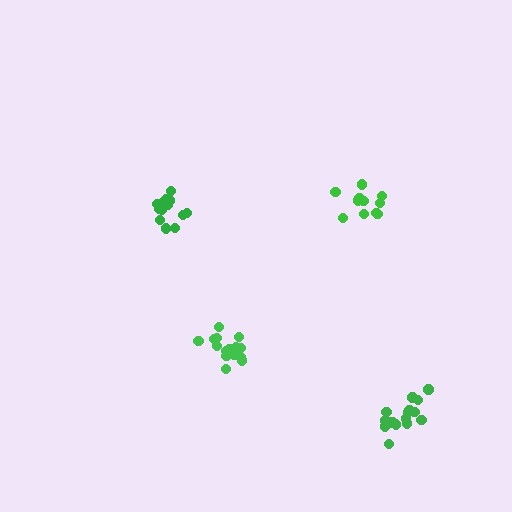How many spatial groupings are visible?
There are 4 spatial groupings.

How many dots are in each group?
Group 1: 16 dots, Group 2: 11 dots, Group 3: 15 dots, Group 4: 13 dots (55 total).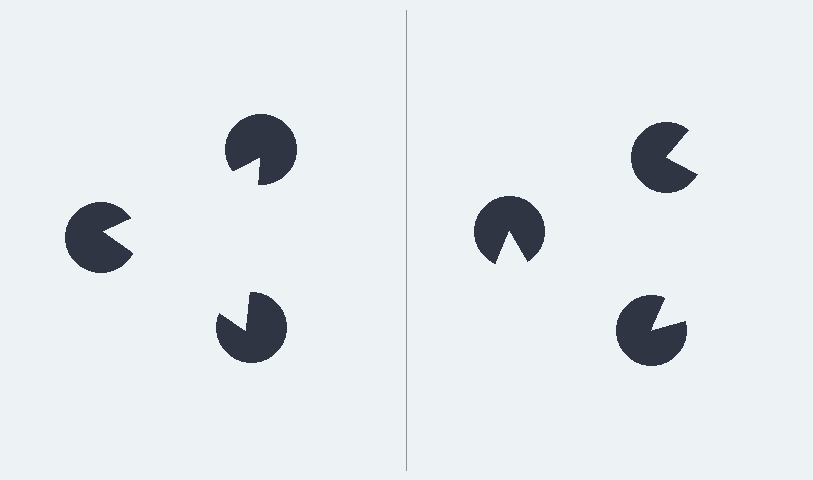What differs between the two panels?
The pac-man discs are positioned identically on both sides; only the wedge orientations differ. On the left they align to a triangle; on the right they are misaligned.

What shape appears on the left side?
An illusory triangle.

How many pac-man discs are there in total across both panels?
6 — 3 on each side.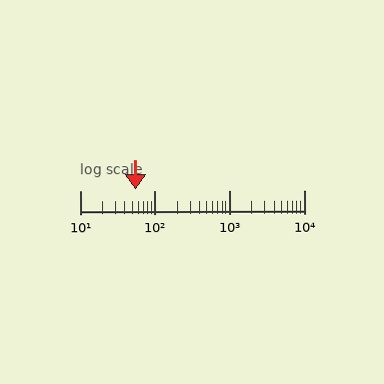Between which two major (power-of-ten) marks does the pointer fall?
The pointer is between 10 and 100.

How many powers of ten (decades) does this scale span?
The scale spans 3 decades, from 10 to 10000.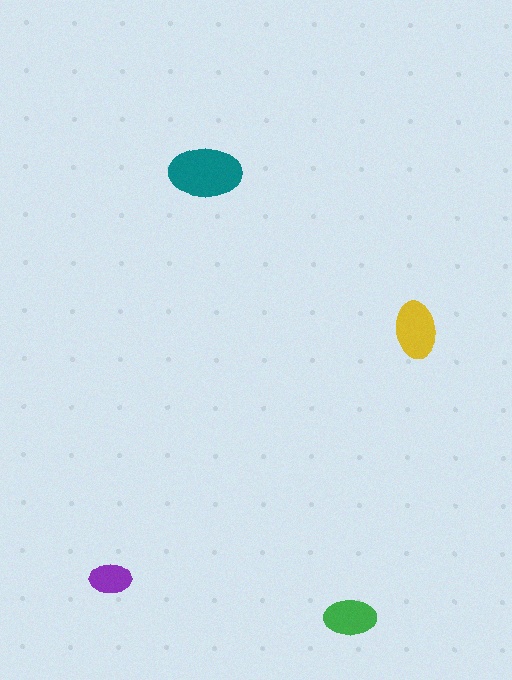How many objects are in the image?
There are 4 objects in the image.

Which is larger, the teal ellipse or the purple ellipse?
The teal one.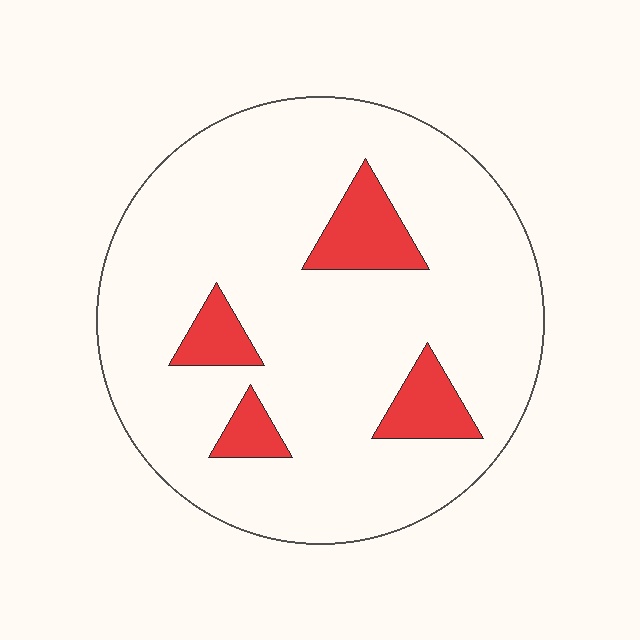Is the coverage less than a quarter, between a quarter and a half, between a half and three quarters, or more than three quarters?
Less than a quarter.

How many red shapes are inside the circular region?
4.